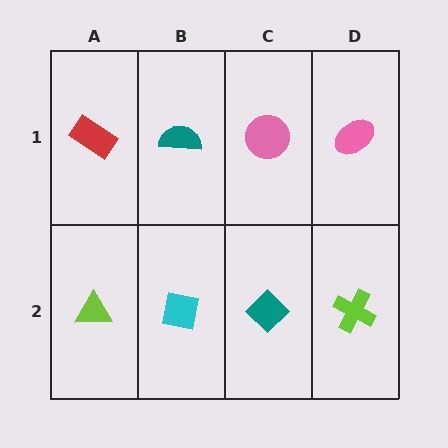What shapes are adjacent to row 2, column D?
A pink ellipse (row 1, column D), a teal diamond (row 2, column C).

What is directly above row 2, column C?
A pink circle.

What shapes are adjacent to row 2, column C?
A pink circle (row 1, column C), a cyan square (row 2, column B), a lime cross (row 2, column D).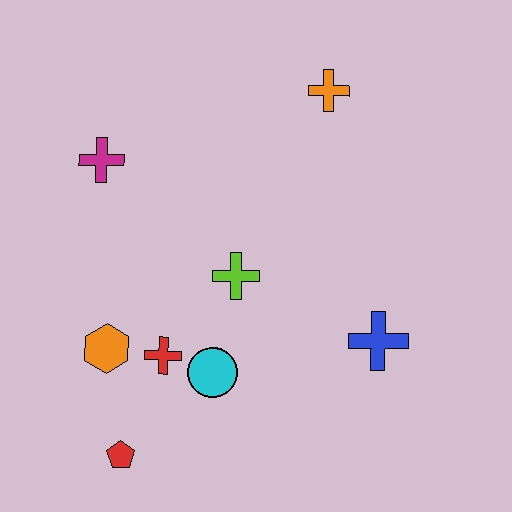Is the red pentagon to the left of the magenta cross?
No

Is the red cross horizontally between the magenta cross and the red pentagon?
No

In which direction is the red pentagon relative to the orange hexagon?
The red pentagon is below the orange hexagon.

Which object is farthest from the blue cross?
The magenta cross is farthest from the blue cross.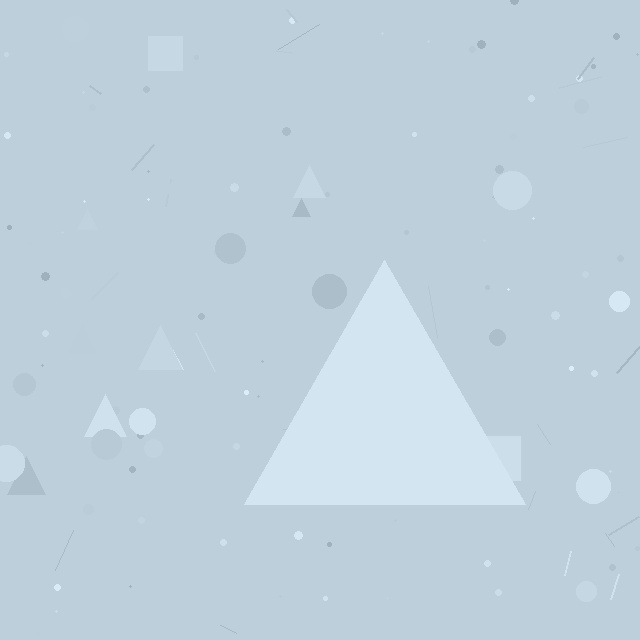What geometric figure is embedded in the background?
A triangle is embedded in the background.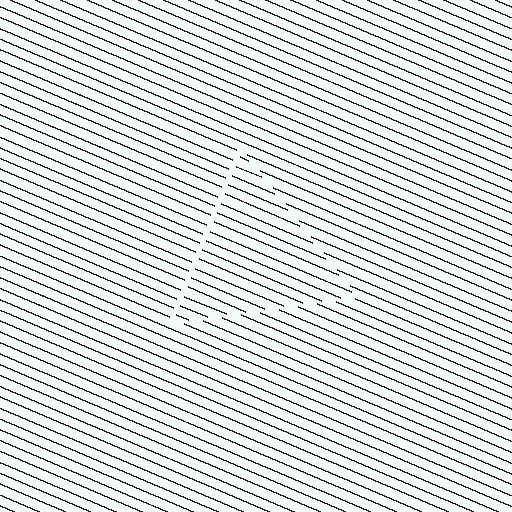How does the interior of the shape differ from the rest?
The interior of the shape contains the same grating, shifted by half a period — the contour is defined by the phase discontinuity where line-ends from the inner and outer gratings abut.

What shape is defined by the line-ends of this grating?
An illusory triangle. The interior of the shape contains the same grating, shifted by half a period — the contour is defined by the phase discontinuity where line-ends from the inner and outer gratings abut.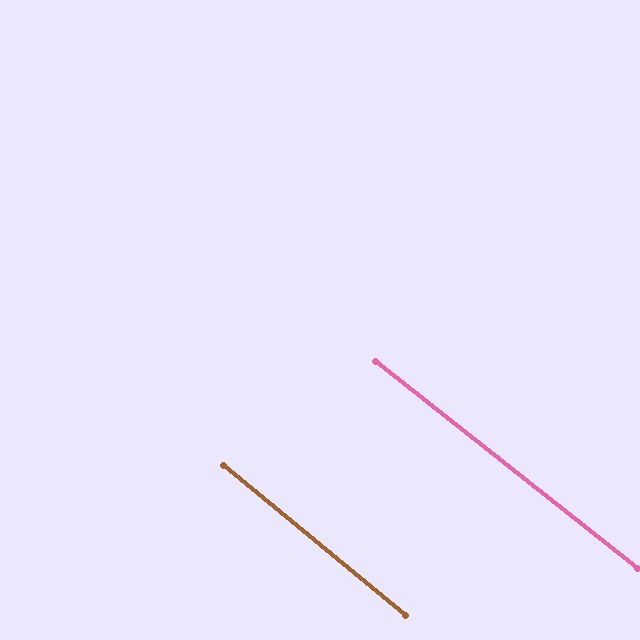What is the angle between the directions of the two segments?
Approximately 1 degree.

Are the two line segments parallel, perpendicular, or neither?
Parallel — their directions differ by only 1.0°.